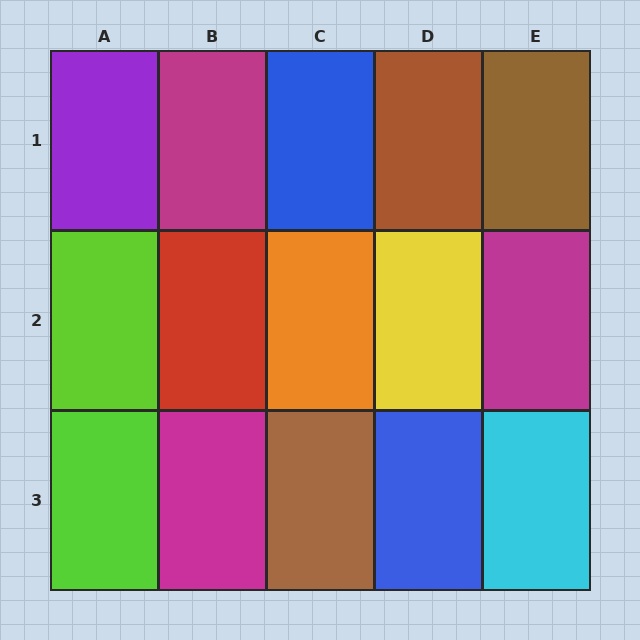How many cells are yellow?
1 cell is yellow.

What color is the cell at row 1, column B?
Magenta.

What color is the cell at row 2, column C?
Orange.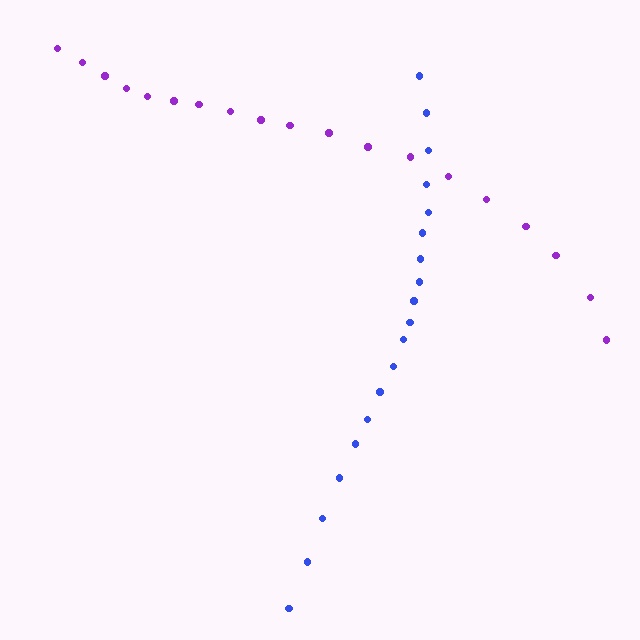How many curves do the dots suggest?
There are 2 distinct paths.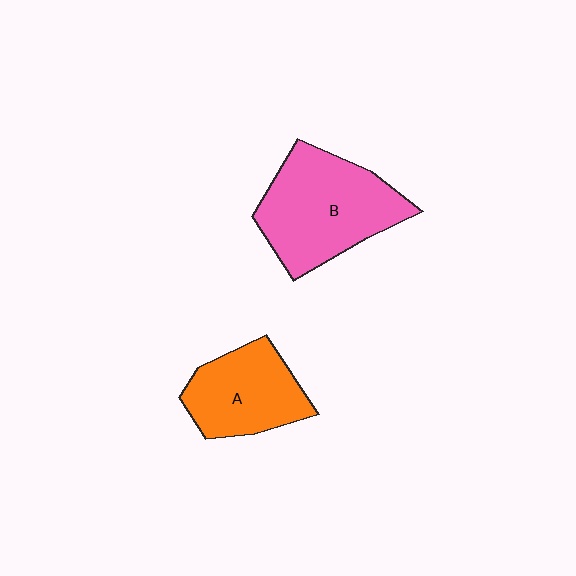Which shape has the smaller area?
Shape A (orange).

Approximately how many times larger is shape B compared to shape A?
Approximately 1.4 times.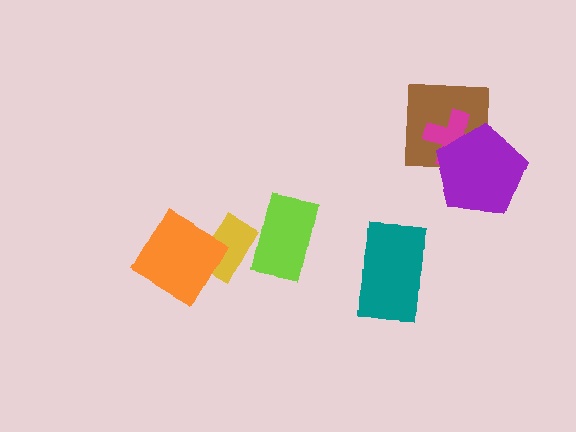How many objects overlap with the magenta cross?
2 objects overlap with the magenta cross.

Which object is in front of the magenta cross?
The purple pentagon is in front of the magenta cross.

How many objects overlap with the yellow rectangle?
2 objects overlap with the yellow rectangle.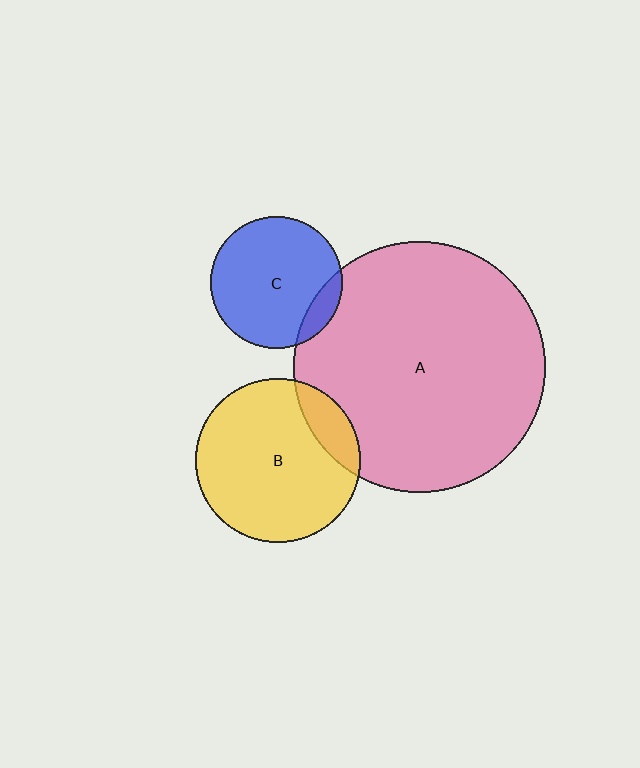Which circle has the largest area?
Circle A (pink).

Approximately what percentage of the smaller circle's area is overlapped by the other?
Approximately 10%.